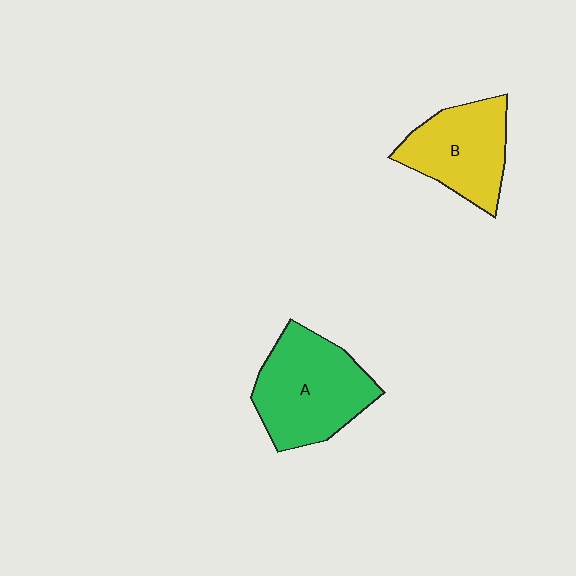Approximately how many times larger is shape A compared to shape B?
Approximately 1.3 times.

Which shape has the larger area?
Shape A (green).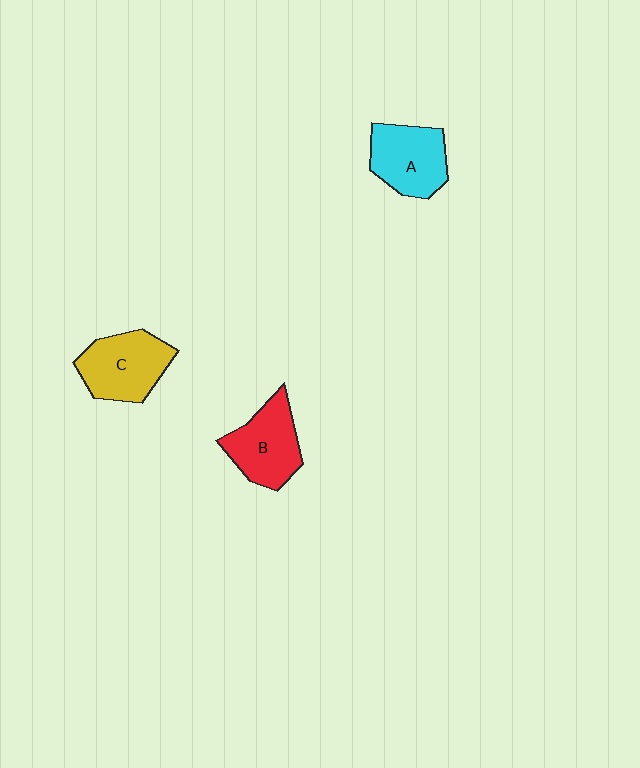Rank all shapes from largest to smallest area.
From largest to smallest: C (yellow), B (red), A (cyan).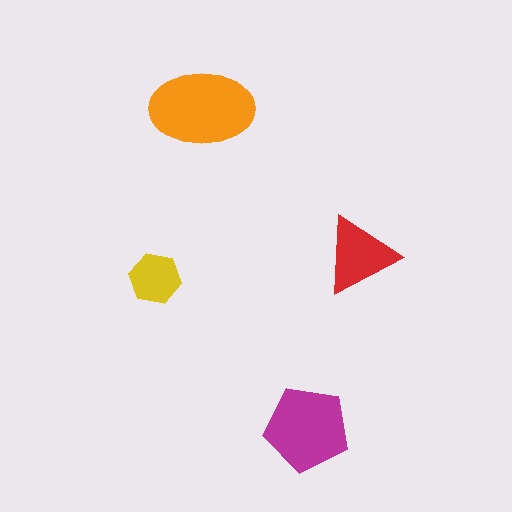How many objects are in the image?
There are 4 objects in the image.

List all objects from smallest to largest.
The yellow hexagon, the red triangle, the magenta pentagon, the orange ellipse.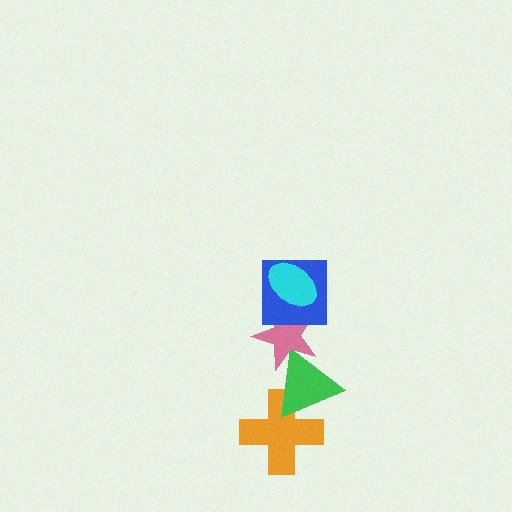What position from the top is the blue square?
The blue square is 2nd from the top.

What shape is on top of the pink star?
The blue square is on top of the pink star.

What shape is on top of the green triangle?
The pink star is on top of the green triangle.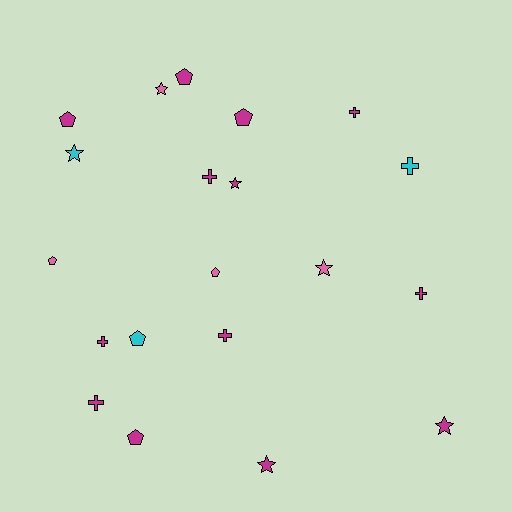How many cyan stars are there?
There is 1 cyan star.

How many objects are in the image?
There are 20 objects.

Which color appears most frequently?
Magenta, with 13 objects.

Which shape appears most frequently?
Pentagon, with 7 objects.